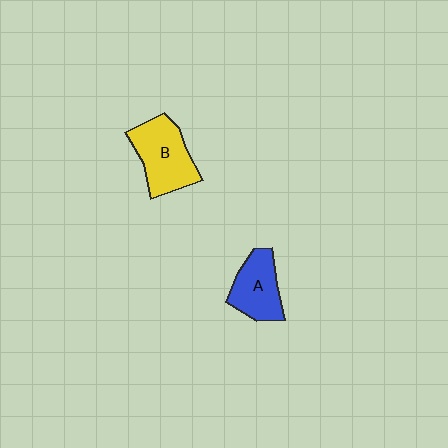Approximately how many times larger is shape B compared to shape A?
Approximately 1.3 times.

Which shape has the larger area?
Shape B (yellow).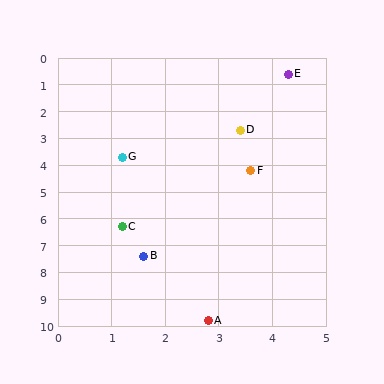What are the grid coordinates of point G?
Point G is at approximately (1.2, 3.7).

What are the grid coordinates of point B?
Point B is at approximately (1.6, 7.4).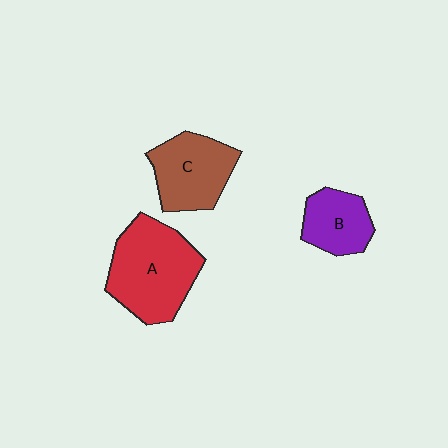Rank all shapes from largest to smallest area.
From largest to smallest: A (red), C (brown), B (purple).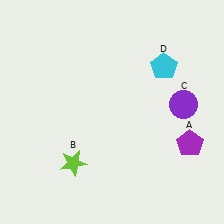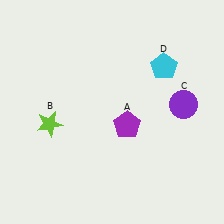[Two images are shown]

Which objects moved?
The objects that moved are: the purple pentagon (A), the lime star (B).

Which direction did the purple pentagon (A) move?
The purple pentagon (A) moved left.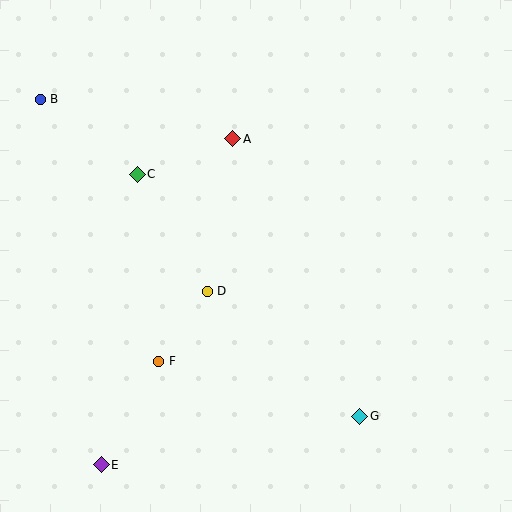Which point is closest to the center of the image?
Point D at (207, 291) is closest to the center.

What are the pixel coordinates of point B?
Point B is at (40, 99).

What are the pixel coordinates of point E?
Point E is at (101, 465).